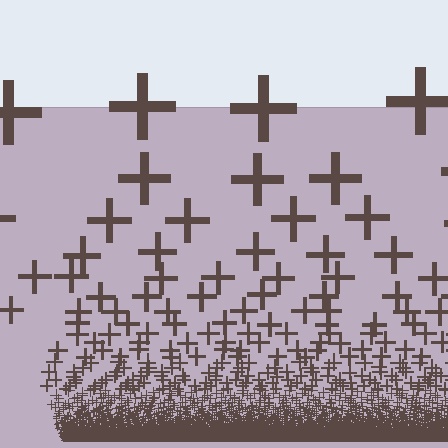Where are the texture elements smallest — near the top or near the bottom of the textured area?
Near the bottom.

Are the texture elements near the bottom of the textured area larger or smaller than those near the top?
Smaller. The gradient is inverted — elements near the bottom are smaller and denser.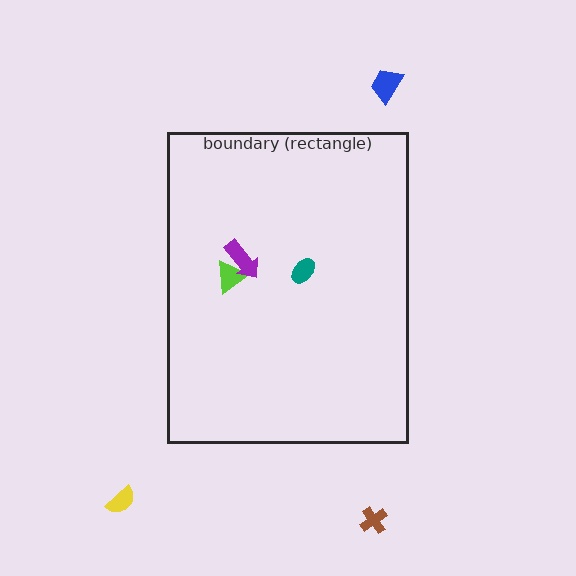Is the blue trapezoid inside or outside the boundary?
Outside.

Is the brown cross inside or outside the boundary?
Outside.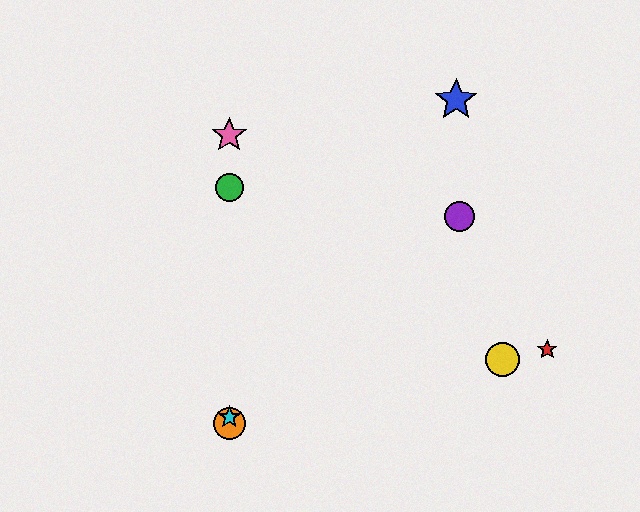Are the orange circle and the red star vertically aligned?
No, the orange circle is at x≈229 and the red star is at x≈547.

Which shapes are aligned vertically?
The green circle, the orange circle, the cyan star, the pink star are aligned vertically.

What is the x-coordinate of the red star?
The red star is at x≈547.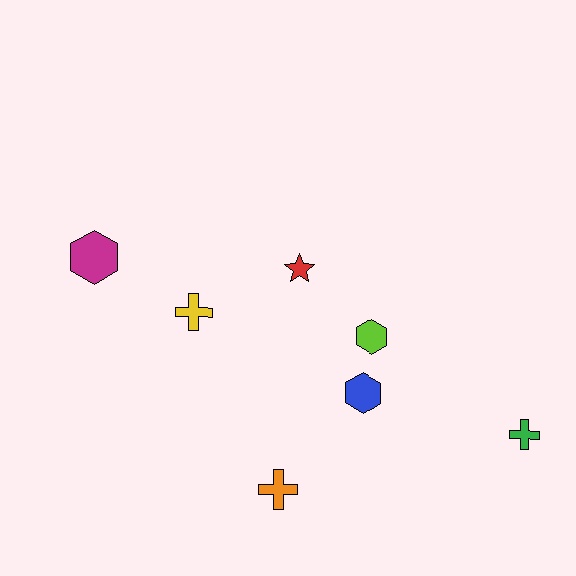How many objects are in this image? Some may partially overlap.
There are 7 objects.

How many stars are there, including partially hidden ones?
There is 1 star.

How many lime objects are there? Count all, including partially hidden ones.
There is 1 lime object.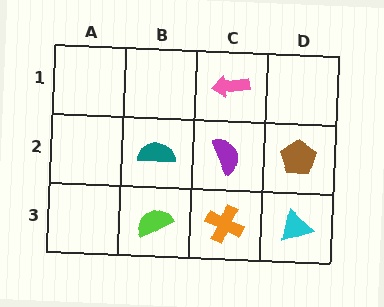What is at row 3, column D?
A cyan triangle.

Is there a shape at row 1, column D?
No, that cell is empty.